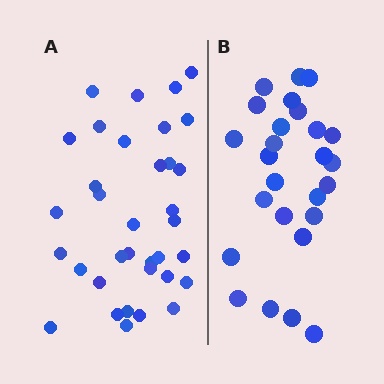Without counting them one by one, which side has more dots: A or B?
Region A (the left region) has more dots.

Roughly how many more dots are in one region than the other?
Region A has roughly 8 or so more dots than region B.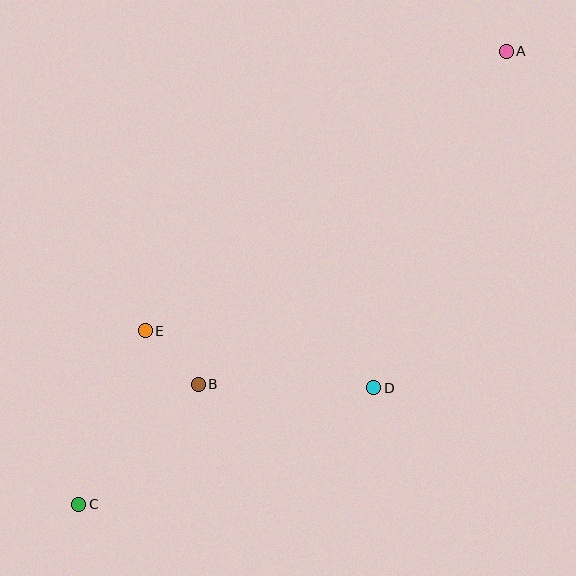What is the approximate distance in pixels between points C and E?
The distance between C and E is approximately 186 pixels.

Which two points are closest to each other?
Points B and E are closest to each other.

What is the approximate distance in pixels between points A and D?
The distance between A and D is approximately 362 pixels.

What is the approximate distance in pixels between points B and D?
The distance between B and D is approximately 176 pixels.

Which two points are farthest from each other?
Points A and C are farthest from each other.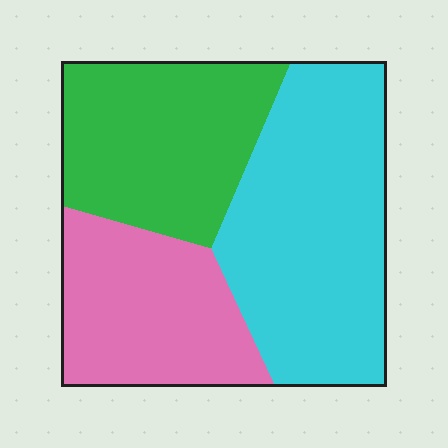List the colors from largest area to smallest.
From largest to smallest: cyan, green, pink.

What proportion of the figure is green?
Green takes up about one third (1/3) of the figure.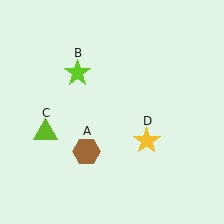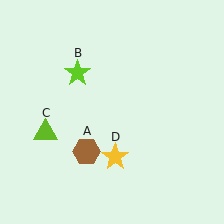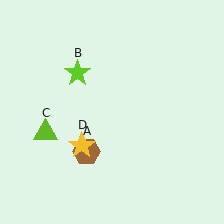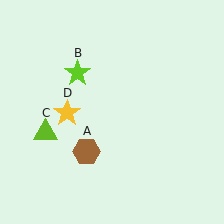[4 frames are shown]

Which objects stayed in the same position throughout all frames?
Brown hexagon (object A) and lime star (object B) and lime triangle (object C) remained stationary.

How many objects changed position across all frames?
1 object changed position: yellow star (object D).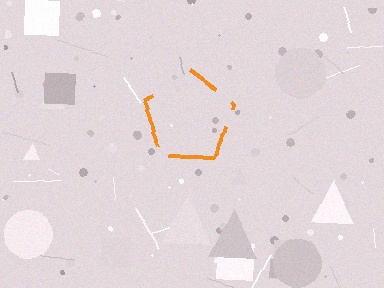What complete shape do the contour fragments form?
The contour fragments form a pentagon.